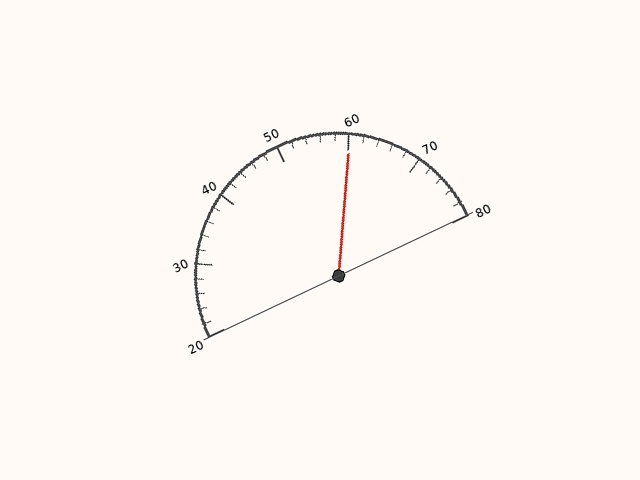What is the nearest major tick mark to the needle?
The nearest major tick mark is 60.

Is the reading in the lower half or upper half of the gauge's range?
The reading is in the upper half of the range (20 to 80).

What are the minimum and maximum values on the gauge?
The gauge ranges from 20 to 80.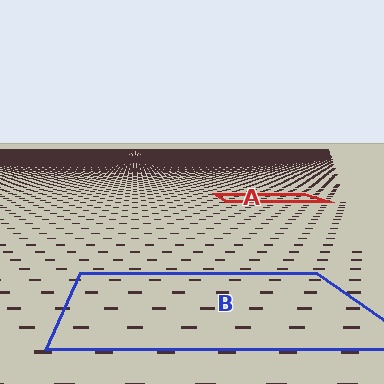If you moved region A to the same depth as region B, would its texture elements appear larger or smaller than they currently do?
They would appear larger. At a closer depth, the same texture elements are projected at a bigger on-screen size.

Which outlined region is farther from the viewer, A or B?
Region A is farther from the viewer — the texture elements inside it appear smaller and more densely packed.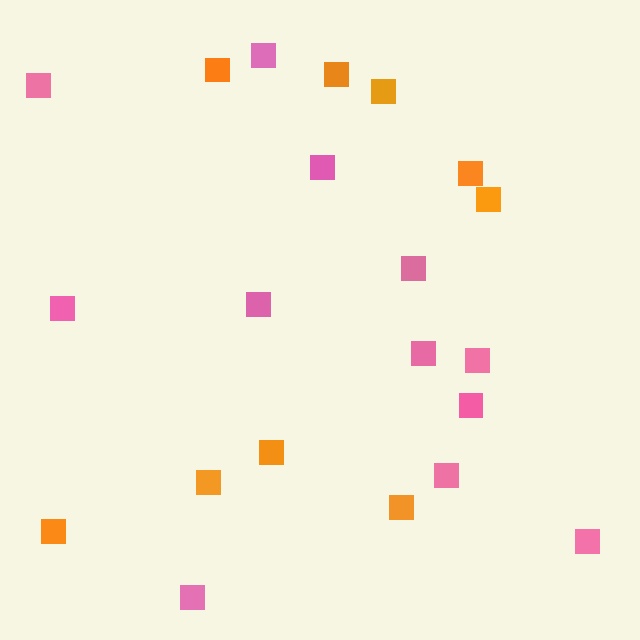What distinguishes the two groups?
There are 2 groups: one group of pink squares (12) and one group of orange squares (9).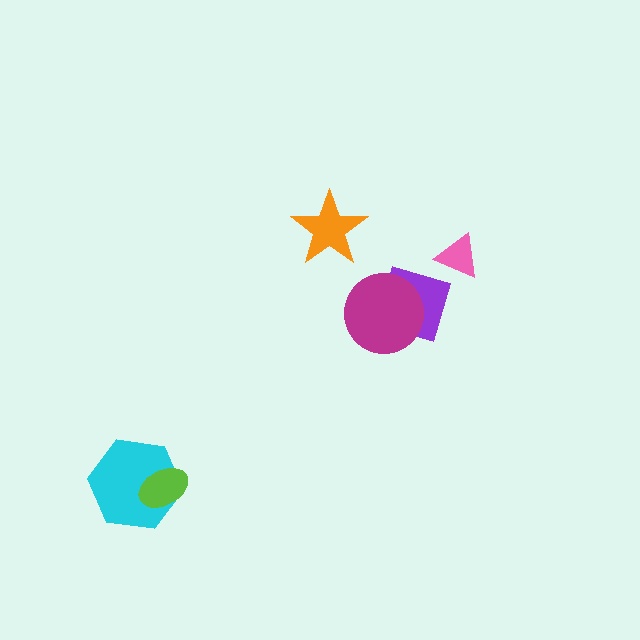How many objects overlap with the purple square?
1 object overlaps with the purple square.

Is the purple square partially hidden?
Yes, it is partially covered by another shape.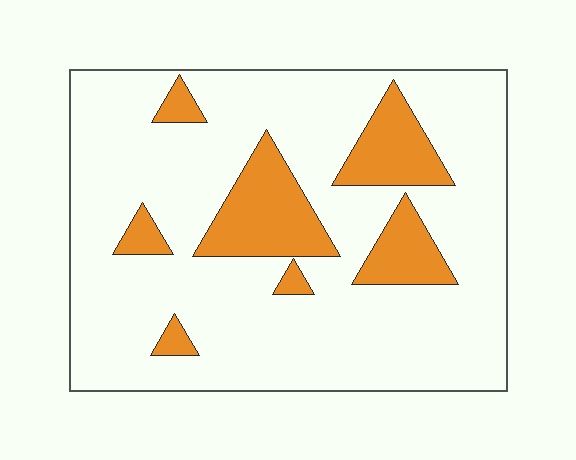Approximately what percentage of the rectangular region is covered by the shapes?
Approximately 20%.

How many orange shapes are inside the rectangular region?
7.